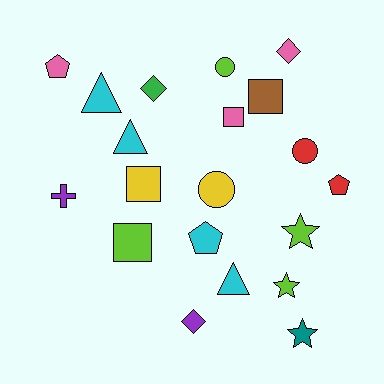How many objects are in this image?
There are 20 objects.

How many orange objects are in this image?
There are no orange objects.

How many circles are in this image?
There are 3 circles.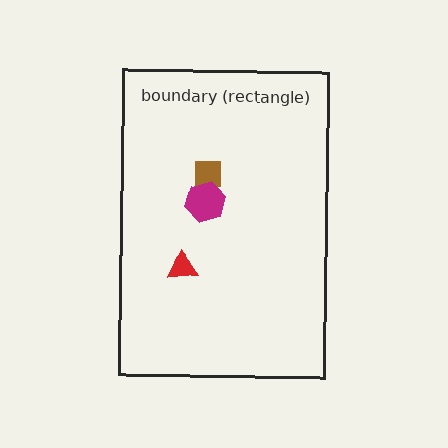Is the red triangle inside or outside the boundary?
Inside.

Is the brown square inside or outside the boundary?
Inside.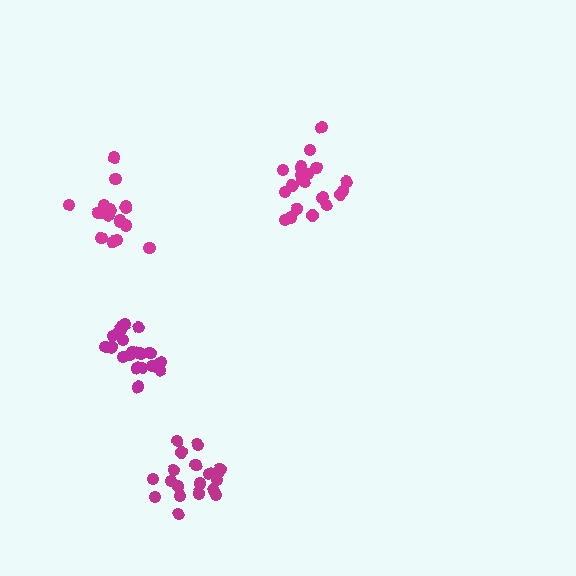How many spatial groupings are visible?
There are 4 spatial groupings.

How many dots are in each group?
Group 1: 20 dots, Group 2: 20 dots, Group 3: 17 dots, Group 4: 19 dots (76 total).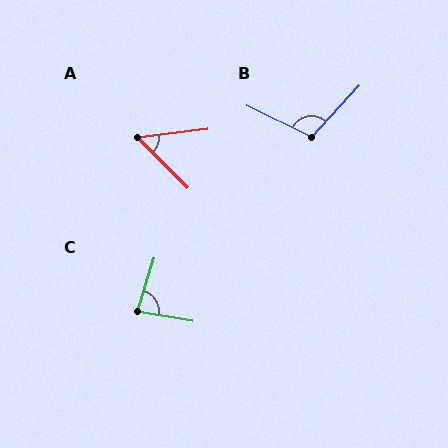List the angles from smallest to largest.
A (52°), C (82°), B (107°).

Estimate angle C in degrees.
Approximately 82 degrees.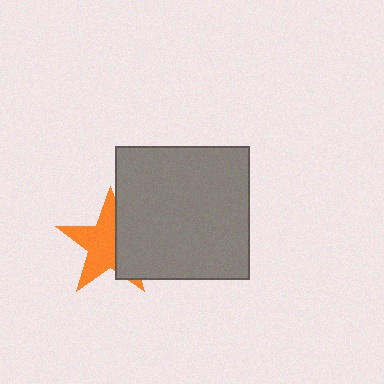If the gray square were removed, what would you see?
You would see the complete orange star.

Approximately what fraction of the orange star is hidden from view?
Roughly 38% of the orange star is hidden behind the gray square.